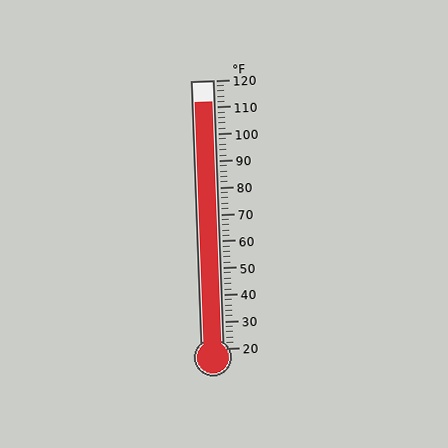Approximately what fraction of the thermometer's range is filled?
The thermometer is filled to approximately 90% of its range.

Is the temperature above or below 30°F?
The temperature is above 30°F.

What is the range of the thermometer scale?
The thermometer scale ranges from 20°F to 120°F.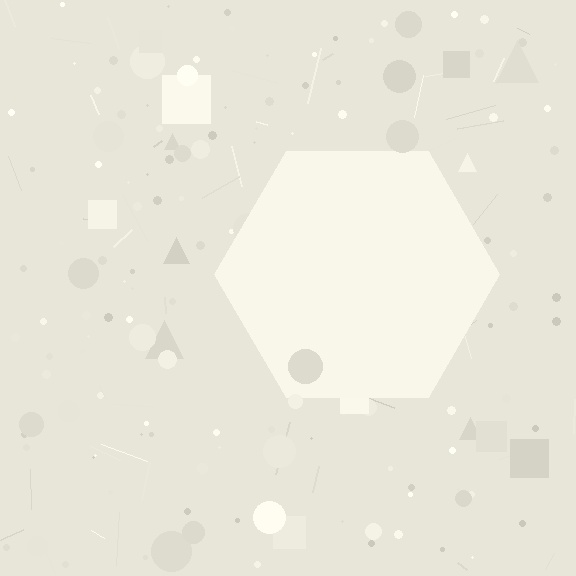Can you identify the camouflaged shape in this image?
The camouflaged shape is a hexagon.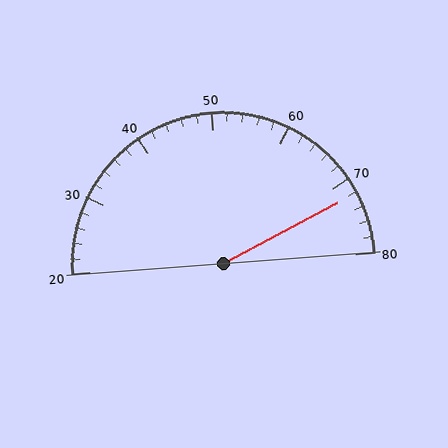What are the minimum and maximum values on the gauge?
The gauge ranges from 20 to 80.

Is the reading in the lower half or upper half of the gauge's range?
The reading is in the upper half of the range (20 to 80).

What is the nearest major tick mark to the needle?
The nearest major tick mark is 70.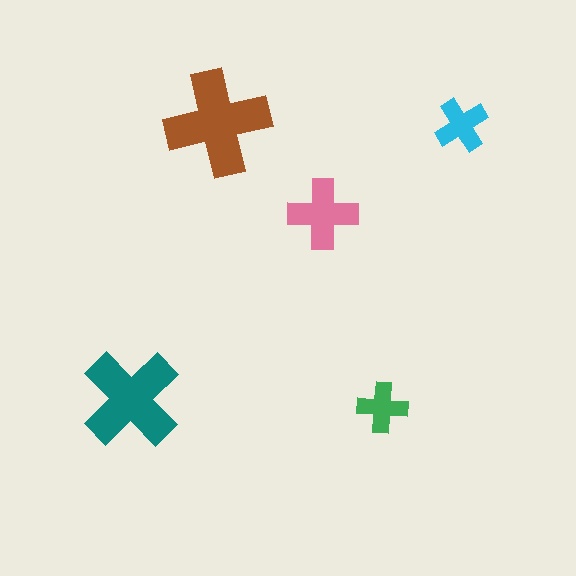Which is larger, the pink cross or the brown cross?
The brown one.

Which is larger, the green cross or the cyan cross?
The cyan one.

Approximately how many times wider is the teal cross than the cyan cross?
About 2 times wider.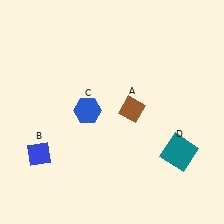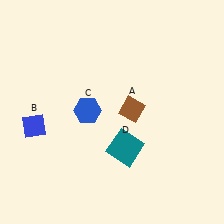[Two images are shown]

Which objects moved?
The objects that moved are: the blue diamond (B), the teal square (D).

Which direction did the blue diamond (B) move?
The blue diamond (B) moved up.